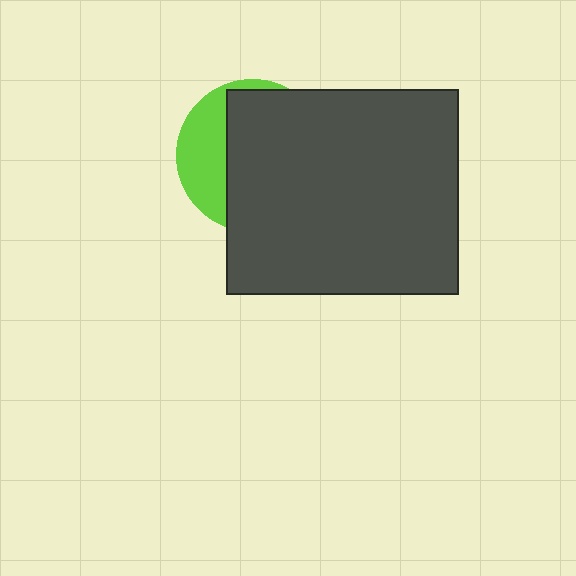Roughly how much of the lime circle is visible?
A small part of it is visible (roughly 31%).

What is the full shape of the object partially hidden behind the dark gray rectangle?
The partially hidden object is a lime circle.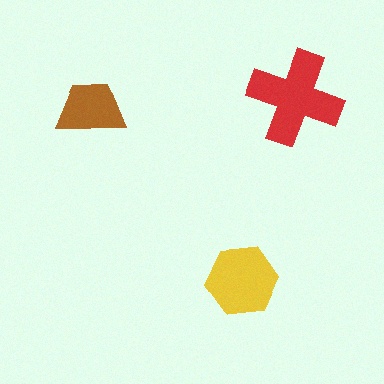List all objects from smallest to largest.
The brown trapezoid, the yellow hexagon, the red cross.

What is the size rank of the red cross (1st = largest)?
1st.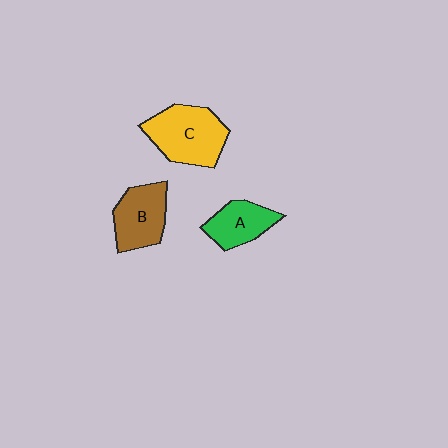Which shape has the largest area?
Shape C (yellow).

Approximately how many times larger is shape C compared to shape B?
Approximately 1.3 times.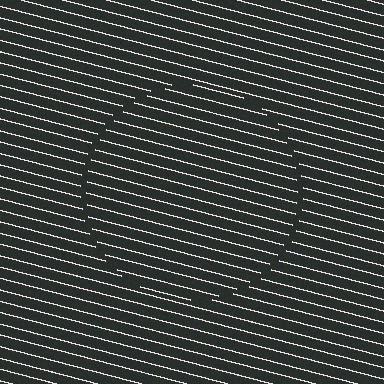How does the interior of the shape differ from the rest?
The interior of the shape contains the same grating, shifted by half a period — the contour is defined by the phase discontinuity where line-ends from the inner and outer gratings abut.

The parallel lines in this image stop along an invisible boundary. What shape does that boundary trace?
An illusory circle. The interior of the shape contains the same grating, shifted by half a period — the contour is defined by the phase discontinuity where line-ends from the inner and outer gratings abut.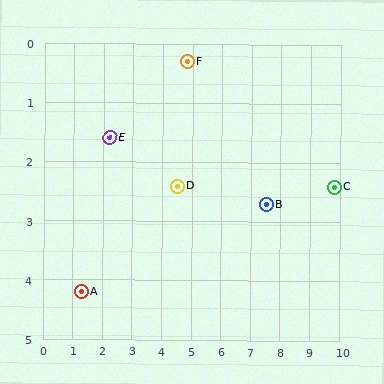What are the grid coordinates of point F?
Point F is at approximately (4.8, 0.3).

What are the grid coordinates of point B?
Point B is at approximately (7.5, 2.7).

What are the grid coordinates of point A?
Point A is at approximately (1.3, 4.2).